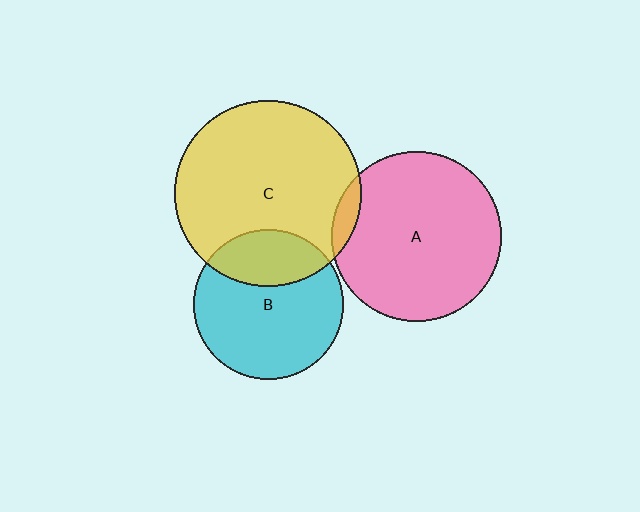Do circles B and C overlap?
Yes.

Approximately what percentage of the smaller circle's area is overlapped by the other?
Approximately 30%.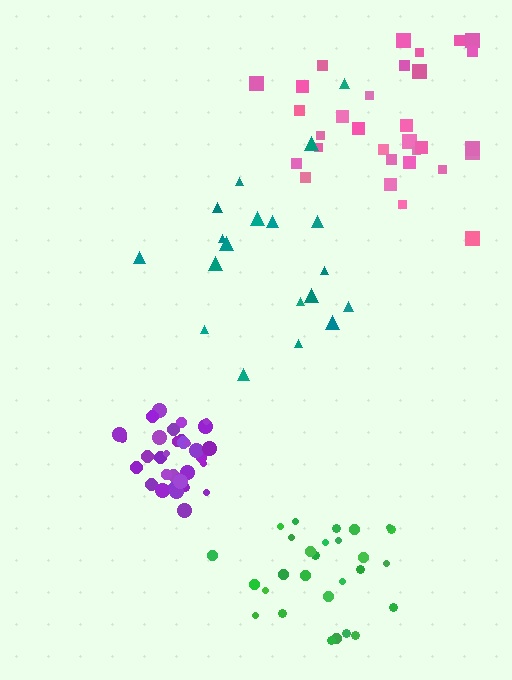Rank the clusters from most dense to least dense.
purple, green, pink, teal.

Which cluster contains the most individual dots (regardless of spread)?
Purple (34).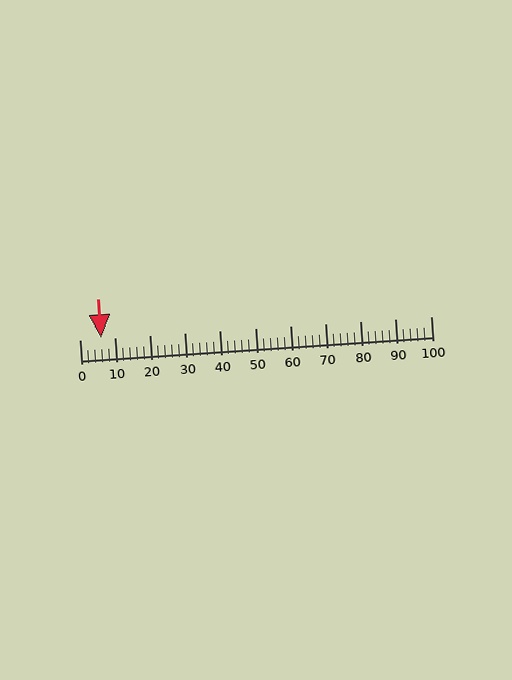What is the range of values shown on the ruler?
The ruler shows values from 0 to 100.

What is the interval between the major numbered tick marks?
The major tick marks are spaced 10 units apart.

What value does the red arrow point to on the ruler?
The red arrow points to approximately 6.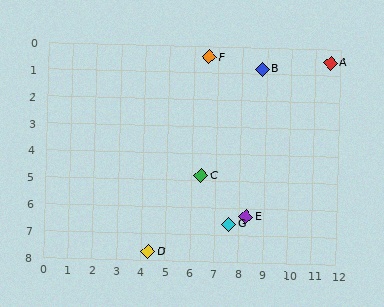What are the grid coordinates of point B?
Point B is at approximately (8.8, 0.8).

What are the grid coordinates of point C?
Point C is at approximately (6.4, 4.8).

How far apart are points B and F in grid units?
Points B and F are about 2.2 grid units apart.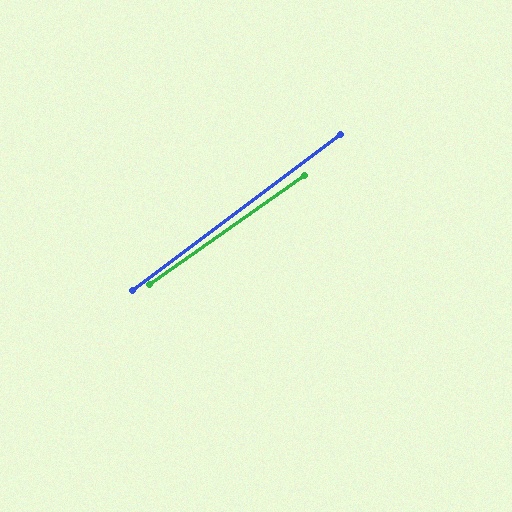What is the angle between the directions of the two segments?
Approximately 1 degree.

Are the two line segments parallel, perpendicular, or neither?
Parallel — their directions differ by only 1.5°.